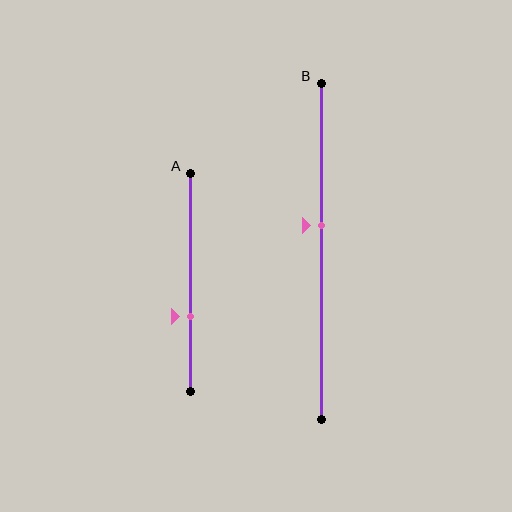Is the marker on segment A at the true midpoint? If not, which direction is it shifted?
No, the marker on segment A is shifted downward by about 16% of the segment length.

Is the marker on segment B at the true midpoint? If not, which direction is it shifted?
No, the marker on segment B is shifted upward by about 8% of the segment length.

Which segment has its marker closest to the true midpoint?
Segment B has its marker closest to the true midpoint.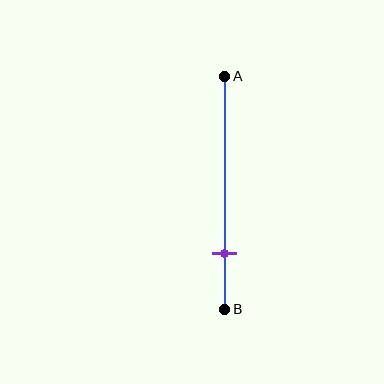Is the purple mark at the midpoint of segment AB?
No, the mark is at about 75% from A, not at the 50% midpoint.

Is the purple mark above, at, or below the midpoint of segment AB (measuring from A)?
The purple mark is below the midpoint of segment AB.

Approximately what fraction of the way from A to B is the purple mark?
The purple mark is approximately 75% of the way from A to B.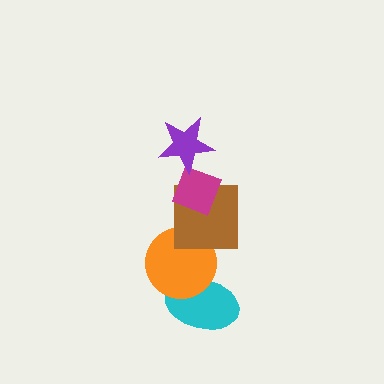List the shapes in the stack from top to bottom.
From top to bottom: the purple star, the magenta diamond, the brown square, the orange circle, the cyan ellipse.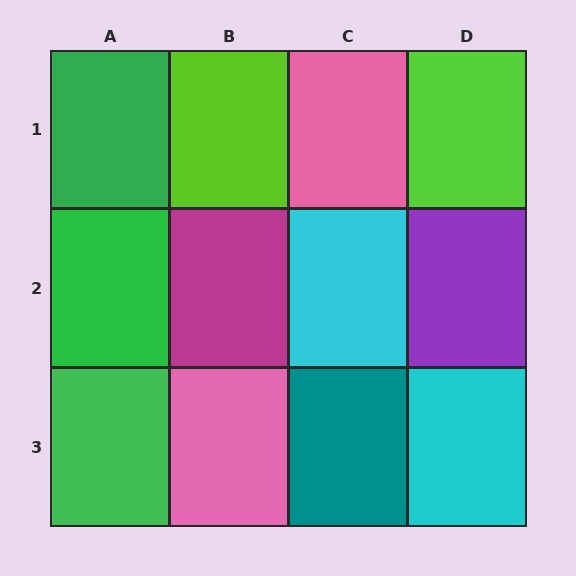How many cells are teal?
1 cell is teal.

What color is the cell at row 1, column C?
Pink.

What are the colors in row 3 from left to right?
Green, pink, teal, cyan.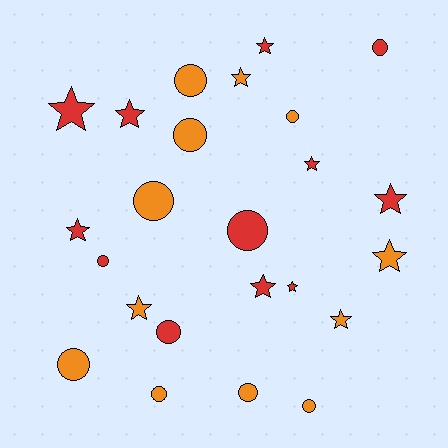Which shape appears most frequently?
Circle, with 12 objects.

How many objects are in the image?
There are 24 objects.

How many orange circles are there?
There are 8 orange circles.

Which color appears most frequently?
Orange, with 12 objects.